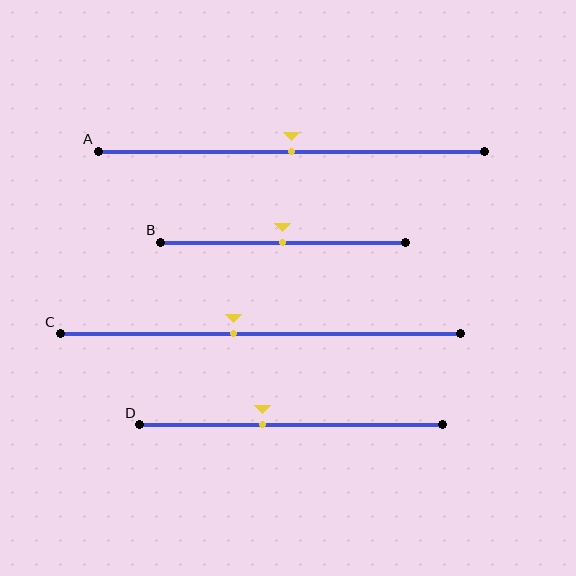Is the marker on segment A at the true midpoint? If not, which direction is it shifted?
Yes, the marker on segment A is at the true midpoint.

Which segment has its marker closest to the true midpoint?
Segment A has its marker closest to the true midpoint.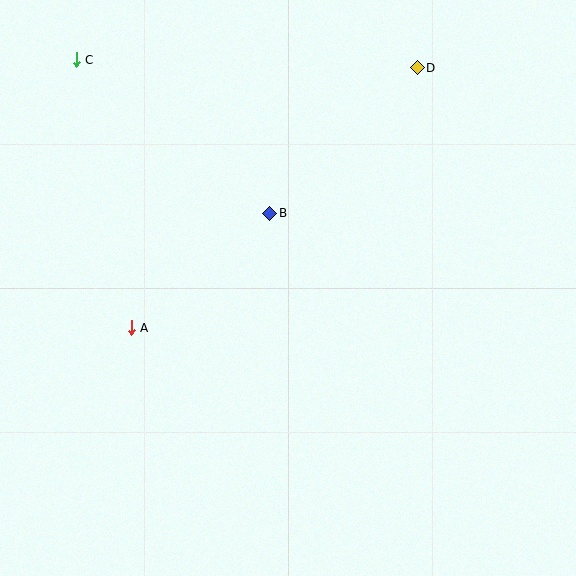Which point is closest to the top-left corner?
Point C is closest to the top-left corner.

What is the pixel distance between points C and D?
The distance between C and D is 341 pixels.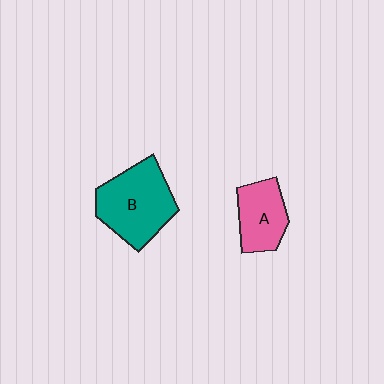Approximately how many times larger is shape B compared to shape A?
Approximately 1.6 times.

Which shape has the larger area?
Shape B (teal).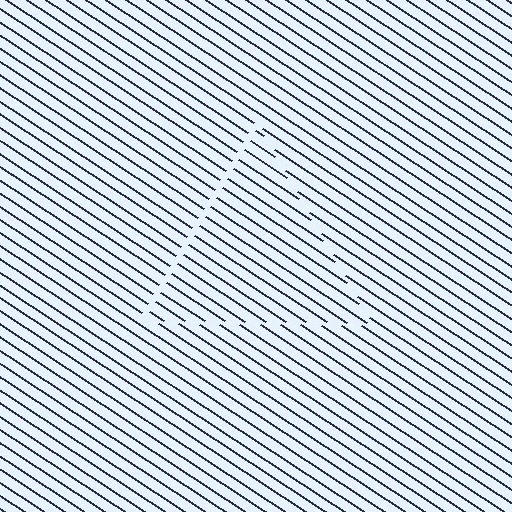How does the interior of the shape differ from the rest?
The interior of the shape contains the same grating, shifted by half a period — the contour is defined by the phase discontinuity where line-ends from the inner and outer gratings abut.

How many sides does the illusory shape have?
3 sides — the line-ends trace a triangle.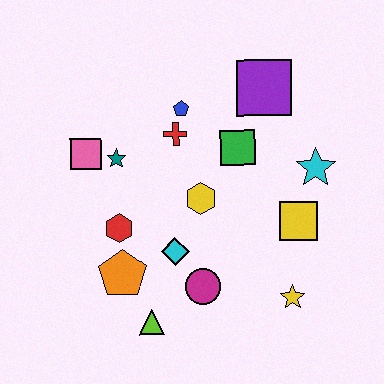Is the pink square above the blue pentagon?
No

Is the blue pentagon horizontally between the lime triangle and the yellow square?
Yes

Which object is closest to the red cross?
The blue pentagon is closest to the red cross.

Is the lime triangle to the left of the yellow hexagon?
Yes